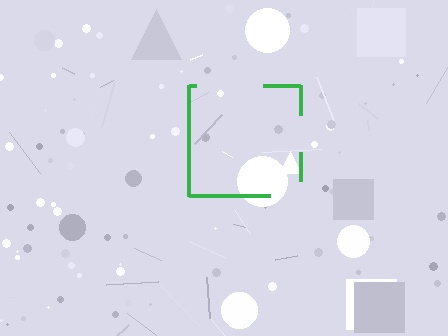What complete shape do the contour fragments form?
The contour fragments form a square.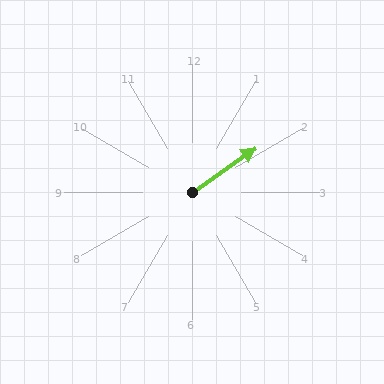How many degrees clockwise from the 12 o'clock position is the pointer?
Approximately 55 degrees.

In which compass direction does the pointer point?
Northeast.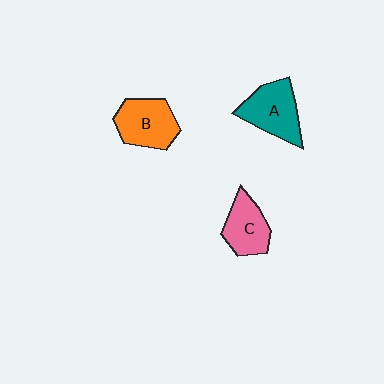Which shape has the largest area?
Shape A (teal).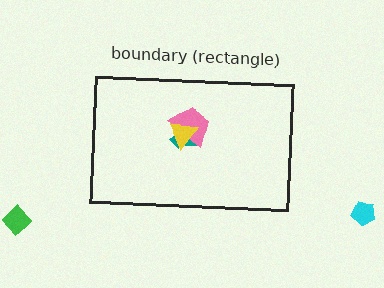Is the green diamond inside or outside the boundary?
Outside.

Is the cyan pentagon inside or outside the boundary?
Outside.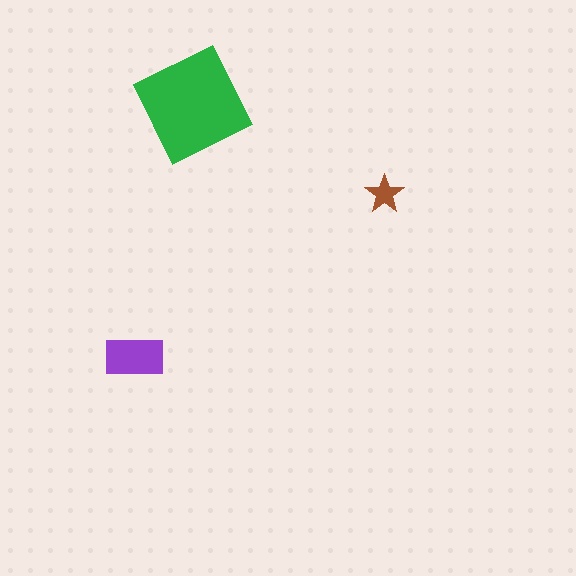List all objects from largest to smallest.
The green square, the purple rectangle, the brown star.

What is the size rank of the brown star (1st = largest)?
3rd.